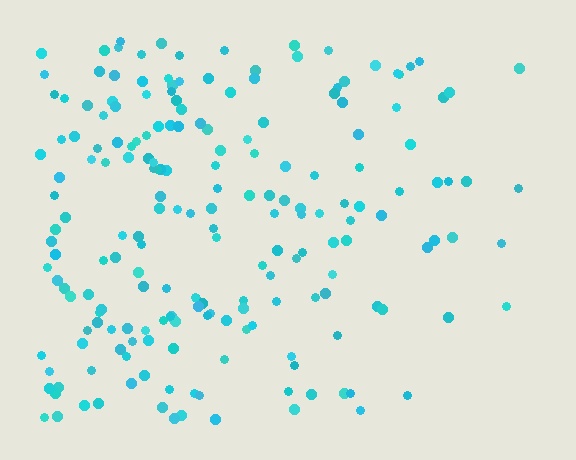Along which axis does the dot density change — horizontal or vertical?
Horizontal.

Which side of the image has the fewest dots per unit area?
The right.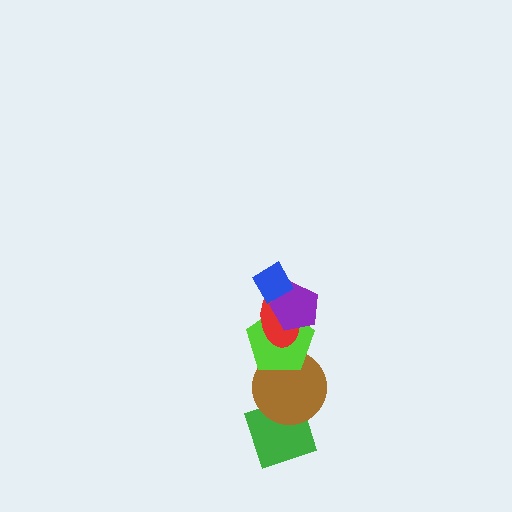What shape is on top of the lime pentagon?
The red ellipse is on top of the lime pentagon.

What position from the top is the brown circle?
The brown circle is 5th from the top.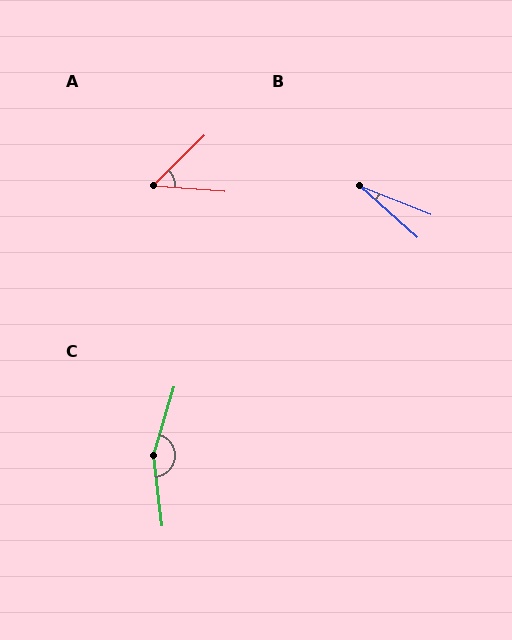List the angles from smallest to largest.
B (20°), A (49°), C (156°).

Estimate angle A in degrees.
Approximately 49 degrees.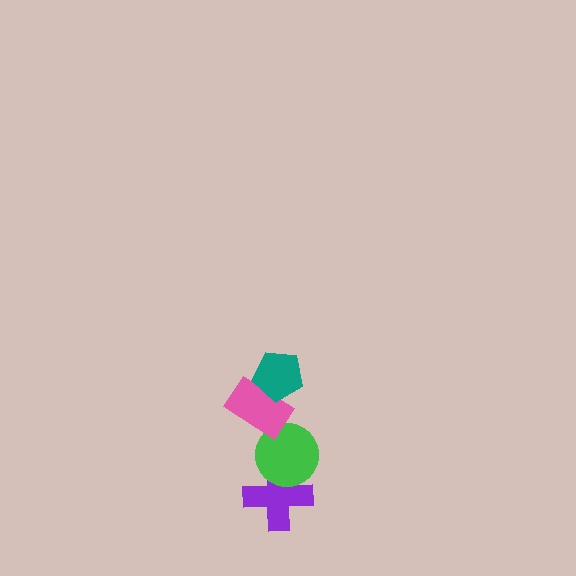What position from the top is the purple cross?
The purple cross is 4th from the top.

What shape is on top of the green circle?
The pink rectangle is on top of the green circle.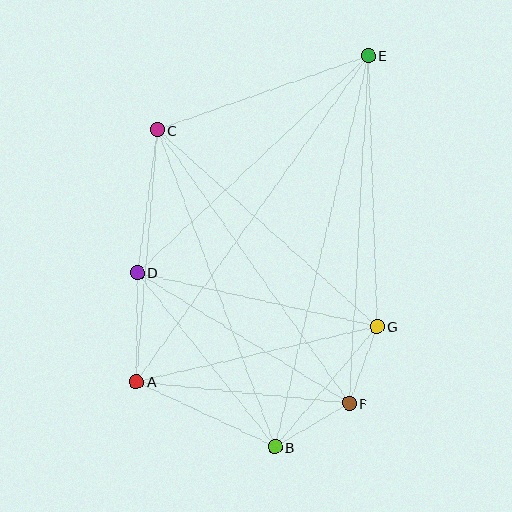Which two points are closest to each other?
Points F and G are closest to each other.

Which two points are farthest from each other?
Points B and E are farthest from each other.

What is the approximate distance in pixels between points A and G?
The distance between A and G is approximately 247 pixels.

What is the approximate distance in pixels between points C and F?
The distance between C and F is approximately 334 pixels.